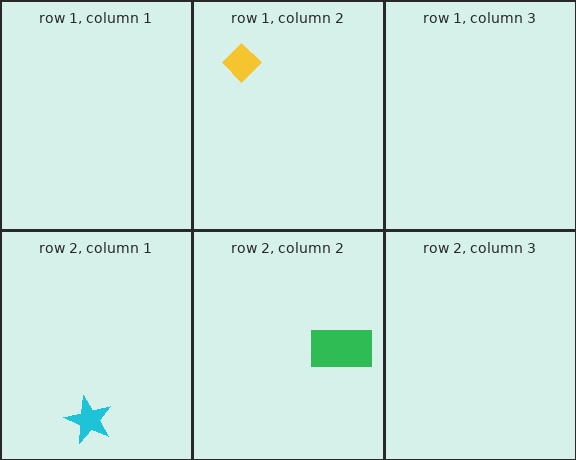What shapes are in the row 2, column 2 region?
The green rectangle.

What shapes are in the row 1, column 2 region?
The yellow diamond.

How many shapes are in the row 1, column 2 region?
1.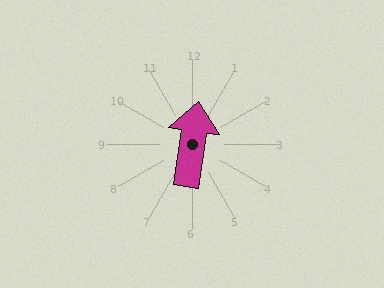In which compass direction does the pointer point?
North.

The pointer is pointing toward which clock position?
Roughly 12 o'clock.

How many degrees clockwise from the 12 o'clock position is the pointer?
Approximately 8 degrees.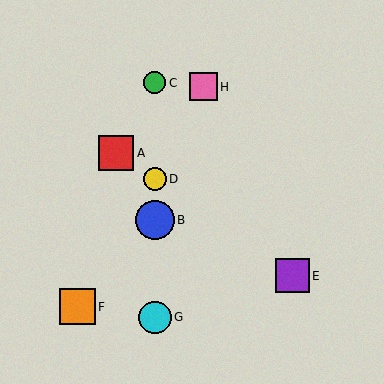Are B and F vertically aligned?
No, B is at x≈155 and F is at x≈77.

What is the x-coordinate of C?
Object C is at x≈155.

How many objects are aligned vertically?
4 objects (B, C, D, G) are aligned vertically.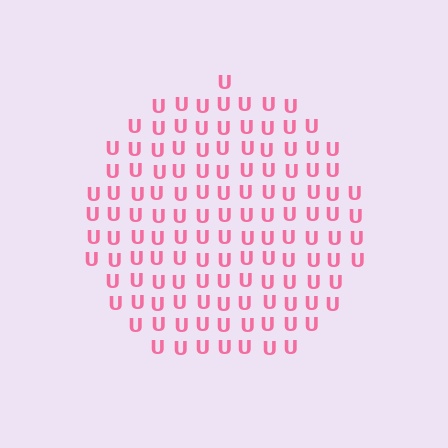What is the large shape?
The large shape is a circle.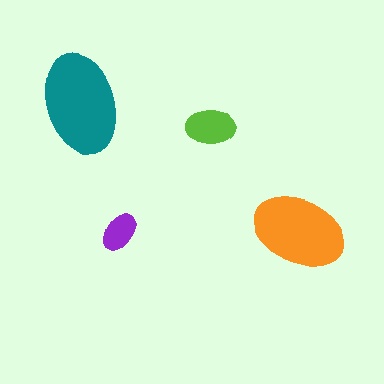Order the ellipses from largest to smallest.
the teal one, the orange one, the lime one, the purple one.